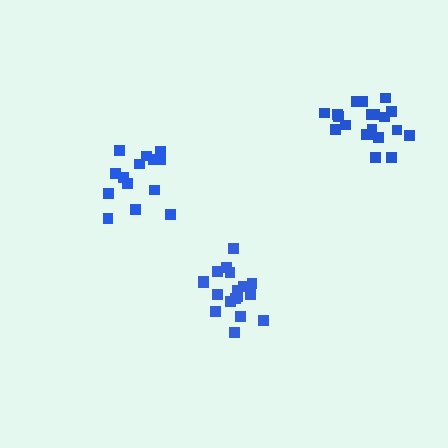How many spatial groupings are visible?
There are 3 spatial groupings.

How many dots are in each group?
Group 1: 20 dots, Group 2: 14 dots, Group 3: 19 dots (53 total).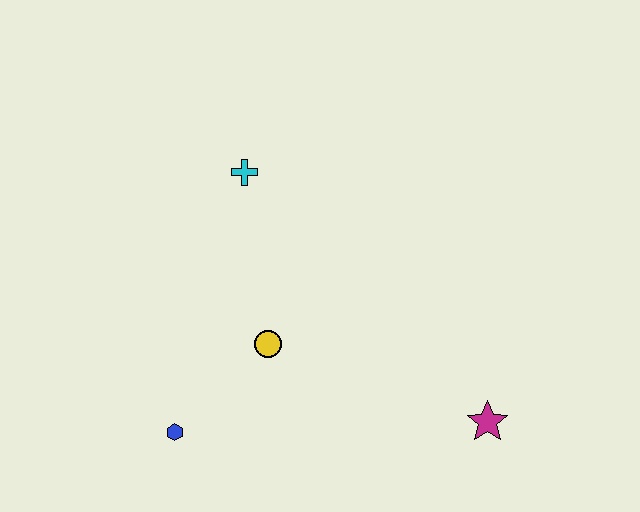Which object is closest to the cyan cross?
The yellow circle is closest to the cyan cross.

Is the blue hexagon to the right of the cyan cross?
No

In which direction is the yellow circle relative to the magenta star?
The yellow circle is to the left of the magenta star.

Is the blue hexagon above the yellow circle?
No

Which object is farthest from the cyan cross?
The magenta star is farthest from the cyan cross.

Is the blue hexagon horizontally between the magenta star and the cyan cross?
No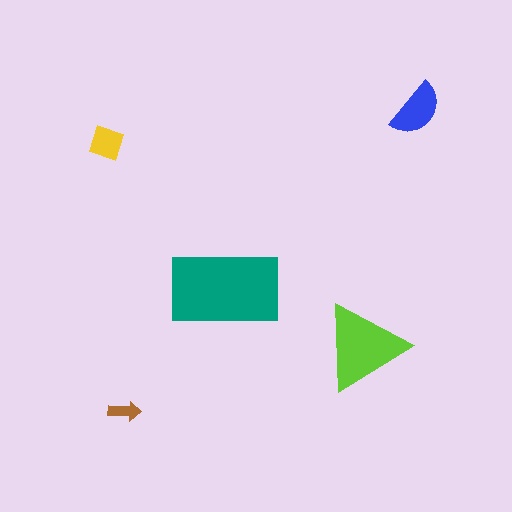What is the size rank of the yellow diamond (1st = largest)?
4th.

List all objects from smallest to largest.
The brown arrow, the yellow diamond, the blue semicircle, the lime triangle, the teal rectangle.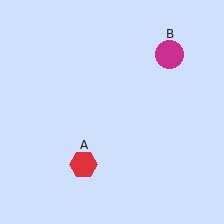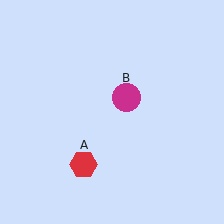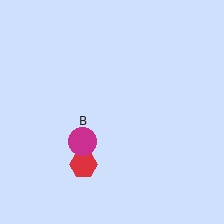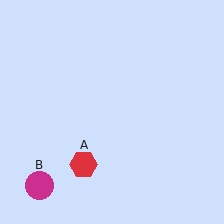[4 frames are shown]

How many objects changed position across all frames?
1 object changed position: magenta circle (object B).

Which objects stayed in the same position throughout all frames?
Red hexagon (object A) remained stationary.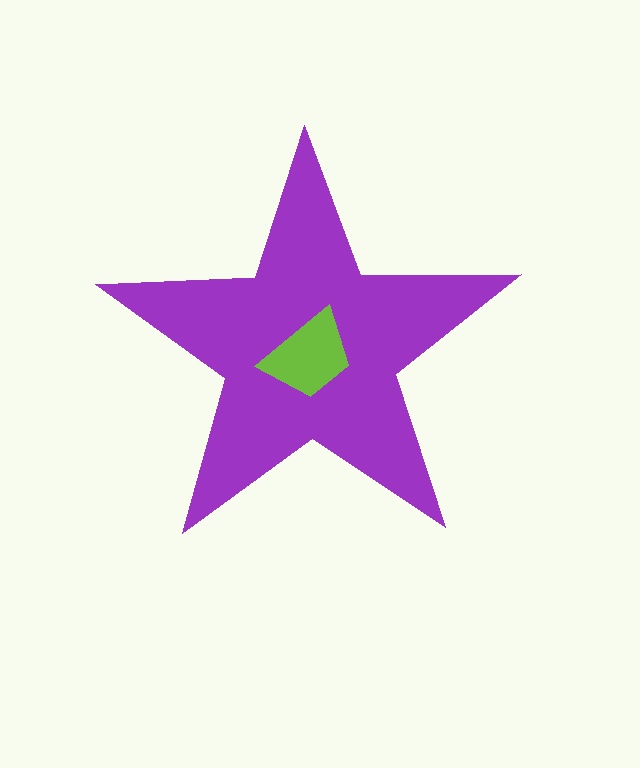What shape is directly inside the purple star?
The lime trapezoid.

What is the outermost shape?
The purple star.